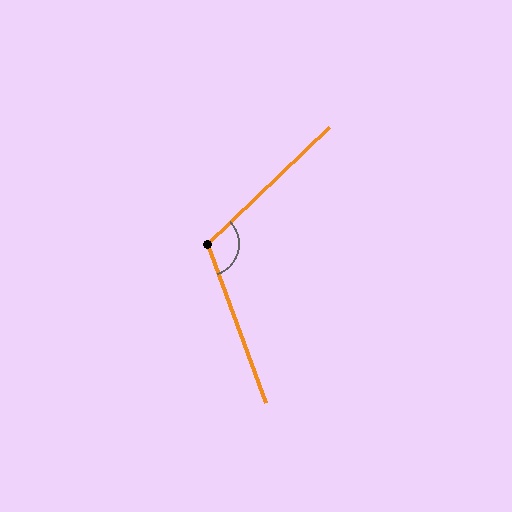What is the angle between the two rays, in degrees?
Approximately 113 degrees.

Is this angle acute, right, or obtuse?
It is obtuse.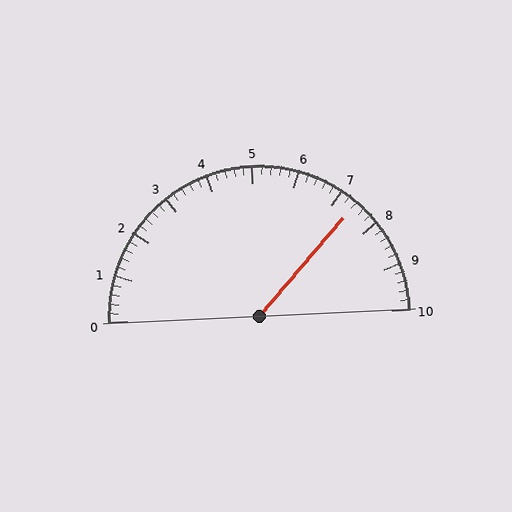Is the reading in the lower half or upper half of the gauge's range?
The reading is in the upper half of the range (0 to 10).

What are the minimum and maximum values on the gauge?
The gauge ranges from 0 to 10.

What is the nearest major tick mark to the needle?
The nearest major tick mark is 7.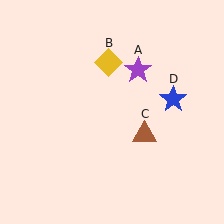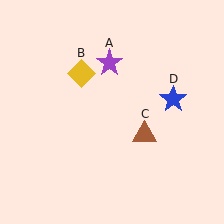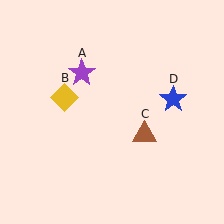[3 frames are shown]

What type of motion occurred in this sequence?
The purple star (object A), yellow diamond (object B) rotated counterclockwise around the center of the scene.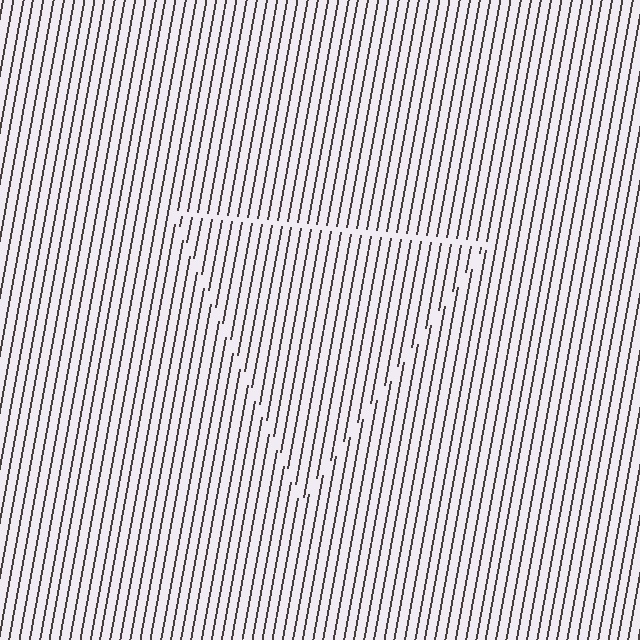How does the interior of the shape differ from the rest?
The interior of the shape contains the same grating, shifted by half a period — the contour is defined by the phase discontinuity where line-ends from the inner and outer gratings abut.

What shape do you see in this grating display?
An illusory triangle. The interior of the shape contains the same grating, shifted by half a period — the contour is defined by the phase discontinuity where line-ends from the inner and outer gratings abut.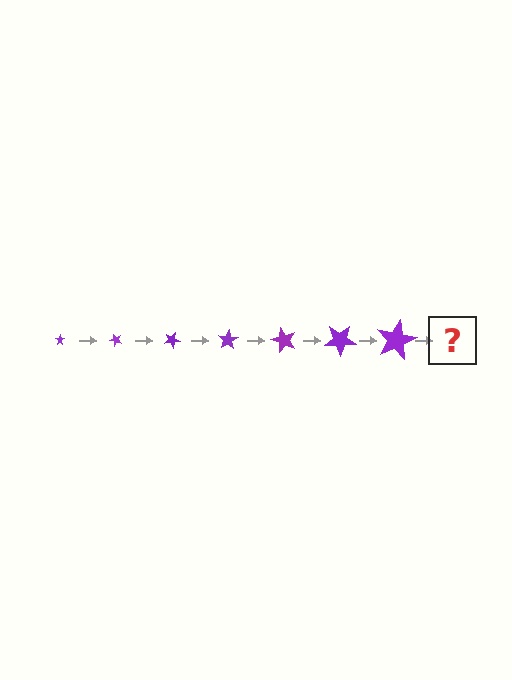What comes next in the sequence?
The next element should be a star, larger than the previous one and rotated 350 degrees from the start.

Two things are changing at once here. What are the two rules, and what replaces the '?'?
The two rules are that the star grows larger each step and it rotates 50 degrees each step. The '?' should be a star, larger than the previous one and rotated 350 degrees from the start.